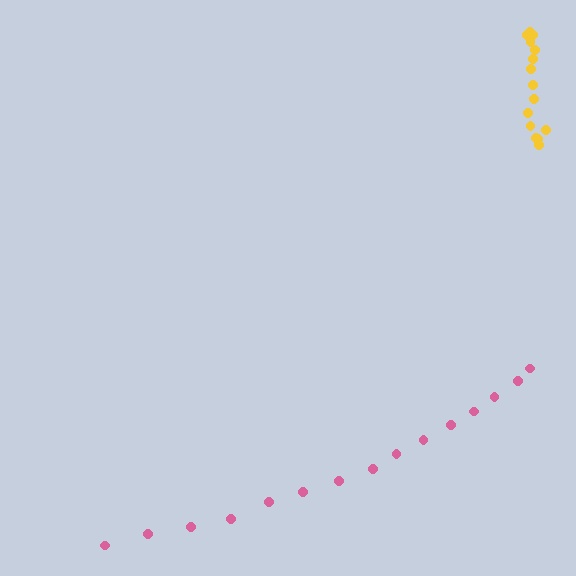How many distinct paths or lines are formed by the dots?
There are 2 distinct paths.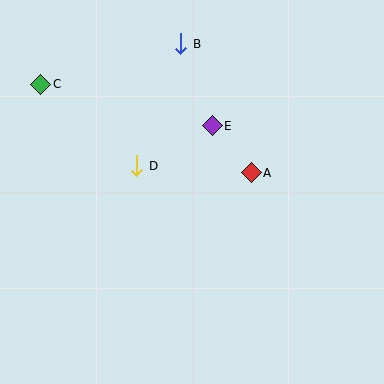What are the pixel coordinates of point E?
Point E is at (212, 126).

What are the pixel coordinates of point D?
Point D is at (137, 166).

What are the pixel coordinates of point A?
Point A is at (251, 173).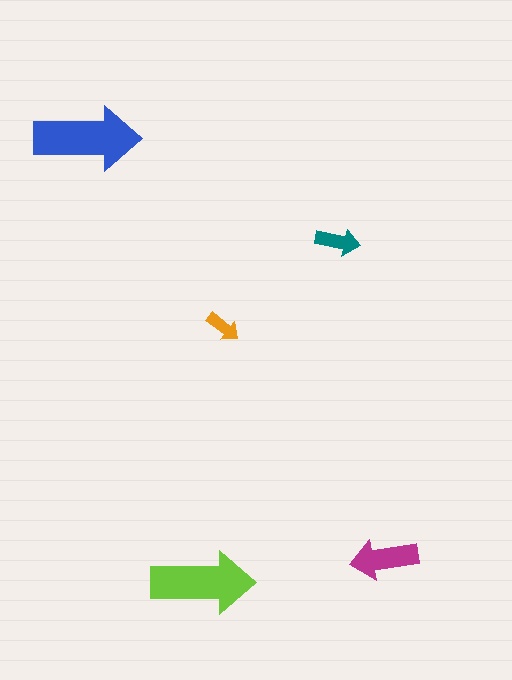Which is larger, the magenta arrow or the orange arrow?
The magenta one.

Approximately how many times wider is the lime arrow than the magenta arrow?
About 1.5 times wider.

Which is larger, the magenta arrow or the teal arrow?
The magenta one.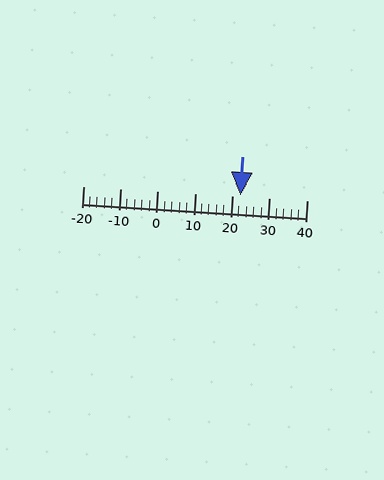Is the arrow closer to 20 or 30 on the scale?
The arrow is closer to 20.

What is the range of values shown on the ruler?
The ruler shows values from -20 to 40.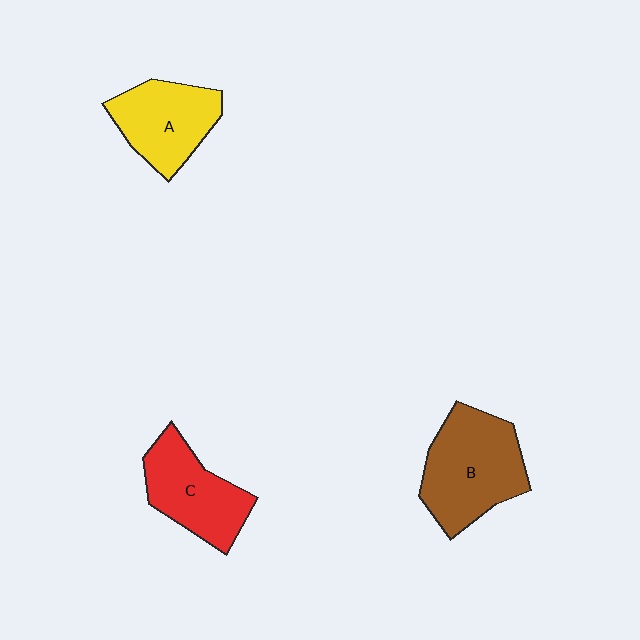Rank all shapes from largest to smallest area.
From largest to smallest: B (brown), C (red), A (yellow).